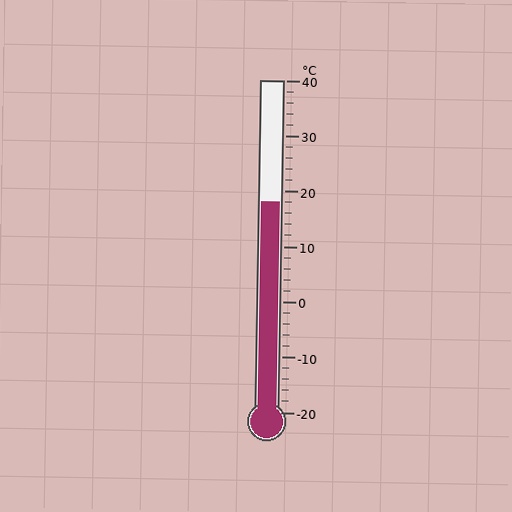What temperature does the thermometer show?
The thermometer shows approximately 18°C.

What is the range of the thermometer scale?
The thermometer scale ranges from -20°C to 40°C.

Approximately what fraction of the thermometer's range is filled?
The thermometer is filled to approximately 65% of its range.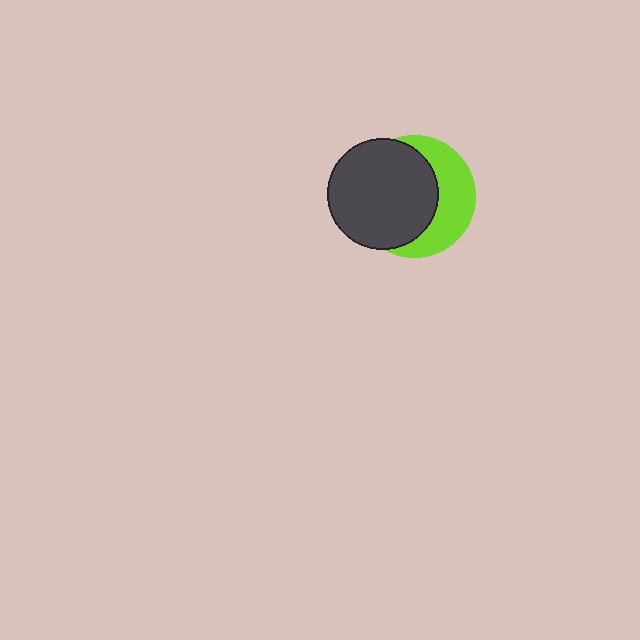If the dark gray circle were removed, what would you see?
You would see the complete lime circle.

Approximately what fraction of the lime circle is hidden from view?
Roughly 60% of the lime circle is hidden behind the dark gray circle.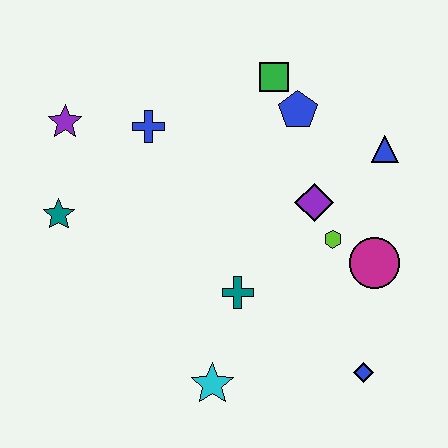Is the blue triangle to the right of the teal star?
Yes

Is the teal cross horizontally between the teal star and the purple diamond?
Yes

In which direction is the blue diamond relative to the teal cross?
The blue diamond is to the right of the teal cross.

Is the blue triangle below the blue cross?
Yes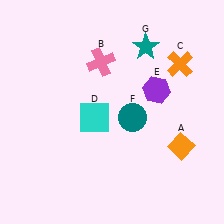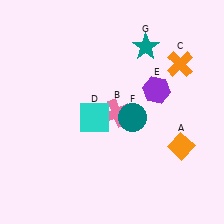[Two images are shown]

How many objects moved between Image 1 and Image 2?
1 object moved between the two images.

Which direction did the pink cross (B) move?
The pink cross (B) moved down.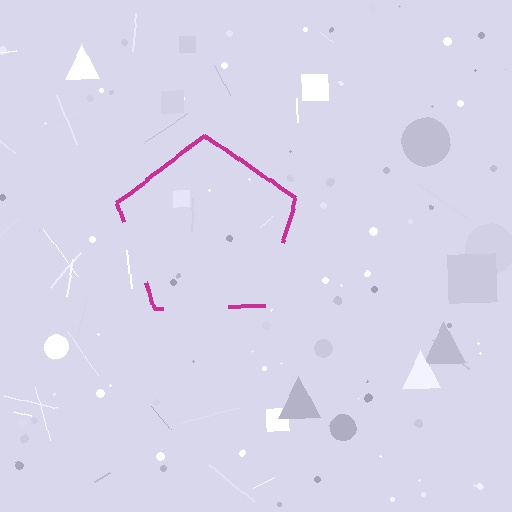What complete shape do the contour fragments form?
The contour fragments form a pentagon.